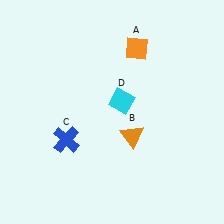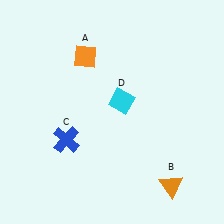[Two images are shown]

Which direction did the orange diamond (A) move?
The orange diamond (A) moved left.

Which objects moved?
The objects that moved are: the orange diamond (A), the orange triangle (B).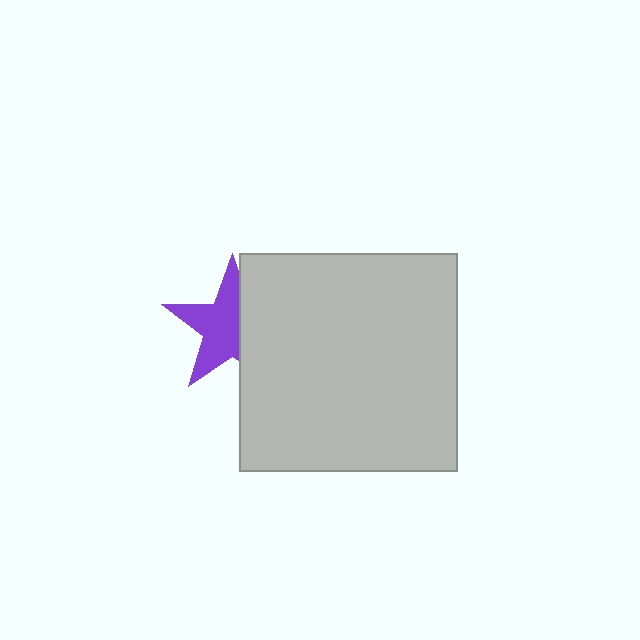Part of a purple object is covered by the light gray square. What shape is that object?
It is a star.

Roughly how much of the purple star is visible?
About half of it is visible (roughly 61%).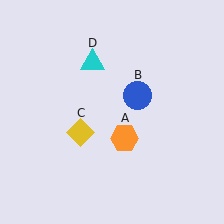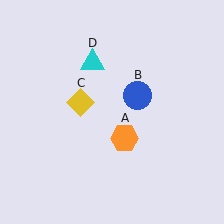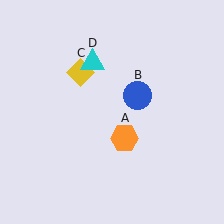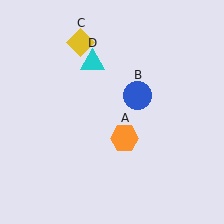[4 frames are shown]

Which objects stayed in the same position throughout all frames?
Orange hexagon (object A) and blue circle (object B) and cyan triangle (object D) remained stationary.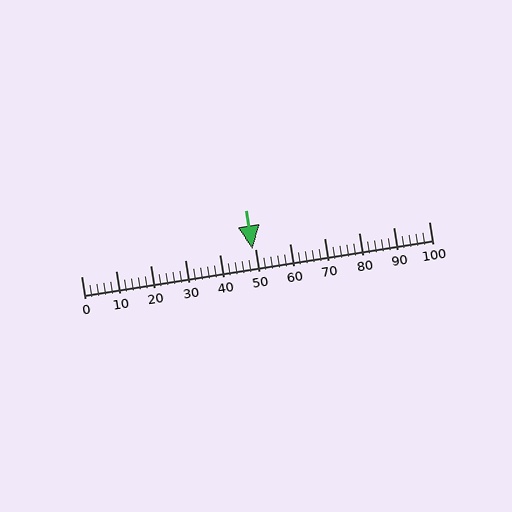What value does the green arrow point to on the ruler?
The green arrow points to approximately 49.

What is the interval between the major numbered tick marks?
The major tick marks are spaced 10 units apart.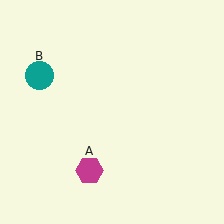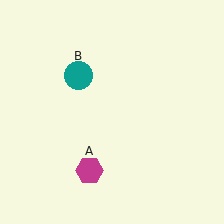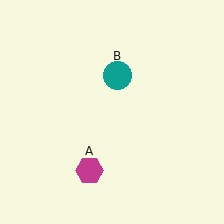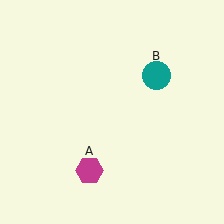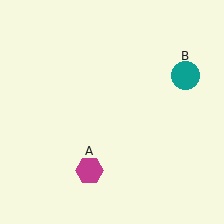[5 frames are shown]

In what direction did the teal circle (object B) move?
The teal circle (object B) moved right.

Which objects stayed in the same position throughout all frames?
Magenta hexagon (object A) remained stationary.